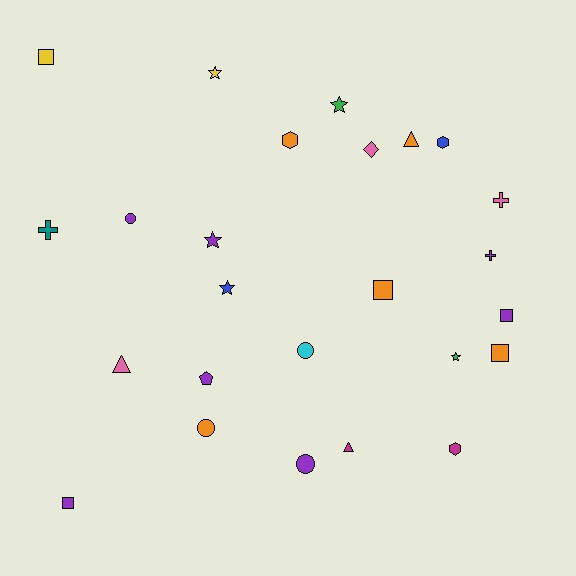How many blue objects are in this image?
There are 2 blue objects.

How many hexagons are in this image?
There are 3 hexagons.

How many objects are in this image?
There are 25 objects.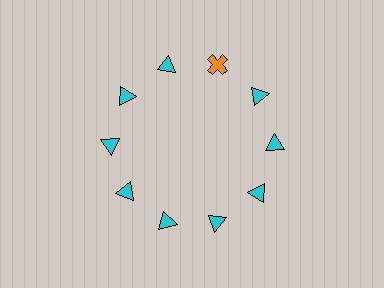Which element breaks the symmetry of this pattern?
The orange cross at roughly the 1 o'clock position breaks the symmetry. All other shapes are cyan triangles.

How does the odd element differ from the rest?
It differs in both color (orange instead of cyan) and shape (cross instead of triangle).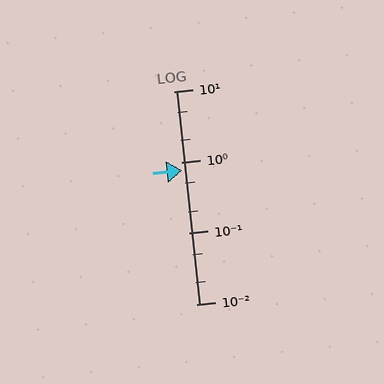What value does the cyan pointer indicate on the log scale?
The pointer indicates approximately 0.78.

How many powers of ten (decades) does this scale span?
The scale spans 3 decades, from 0.01 to 10.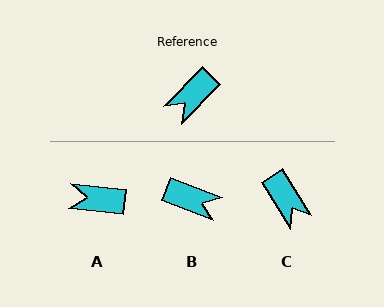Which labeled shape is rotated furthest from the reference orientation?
B, about 112 degrees away.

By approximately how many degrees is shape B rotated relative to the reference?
Approximately 112 degrees counter-clockwise.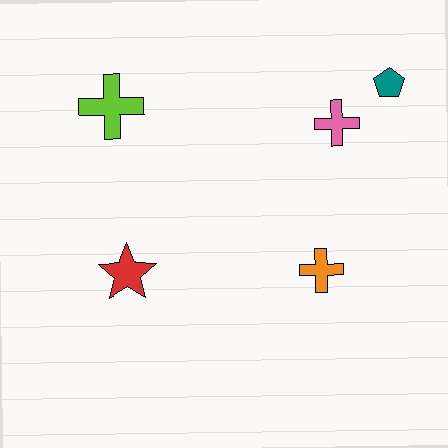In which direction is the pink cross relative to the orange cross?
The pink cross is above the orange cross.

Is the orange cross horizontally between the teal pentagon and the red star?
Yes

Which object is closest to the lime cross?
The red star is closest to the lime cross.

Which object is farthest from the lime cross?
The teal pentagon is farthest from the lime cross.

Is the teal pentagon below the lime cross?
No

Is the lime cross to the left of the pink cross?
Yes